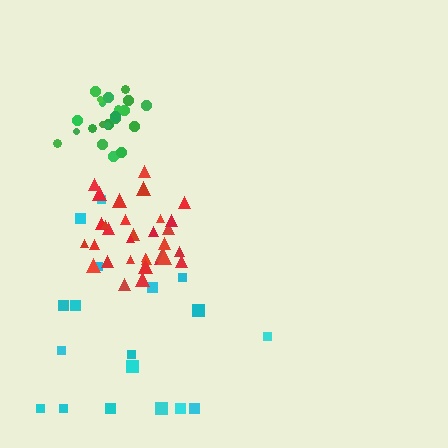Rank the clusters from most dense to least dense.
green, red, cyan.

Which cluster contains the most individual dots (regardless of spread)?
Red (33).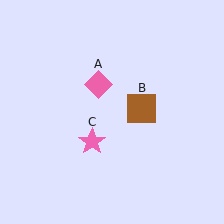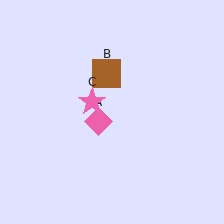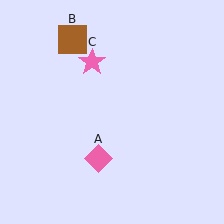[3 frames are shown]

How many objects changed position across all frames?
3 objects changed position: pink diamond (object A), brown square (object B), pink star (object C).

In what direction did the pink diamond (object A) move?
The pink diamond (object A) moved down.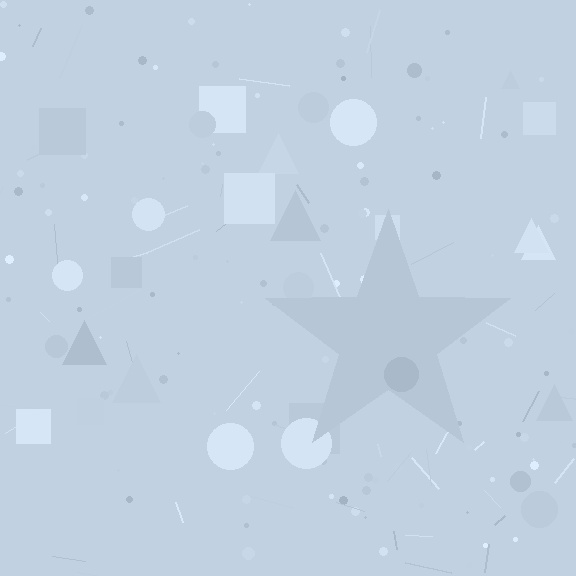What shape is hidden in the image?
A star is hidden in the image.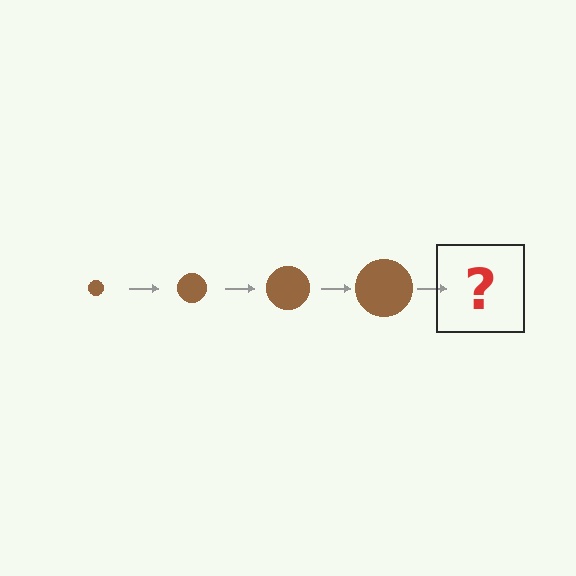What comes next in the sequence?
The next element should be a brown circle, larger than the previous one.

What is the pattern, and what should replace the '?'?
The pattern is that the circle gets progressively larger each step. The '?' should be a brown circle, larger than the previous one.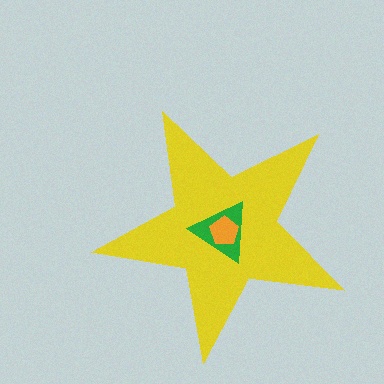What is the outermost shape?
The yellow star.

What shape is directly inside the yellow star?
The green triangle.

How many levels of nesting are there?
3.